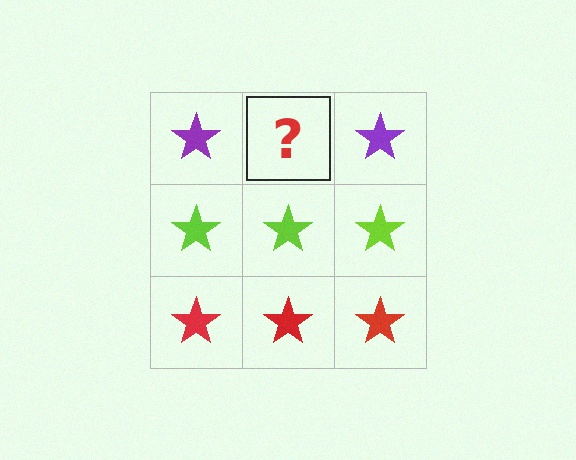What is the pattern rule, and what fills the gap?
The rule is that each row has a consistent color. The gap should be filled with a purple star.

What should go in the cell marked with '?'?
The missing cell should contain a purple star.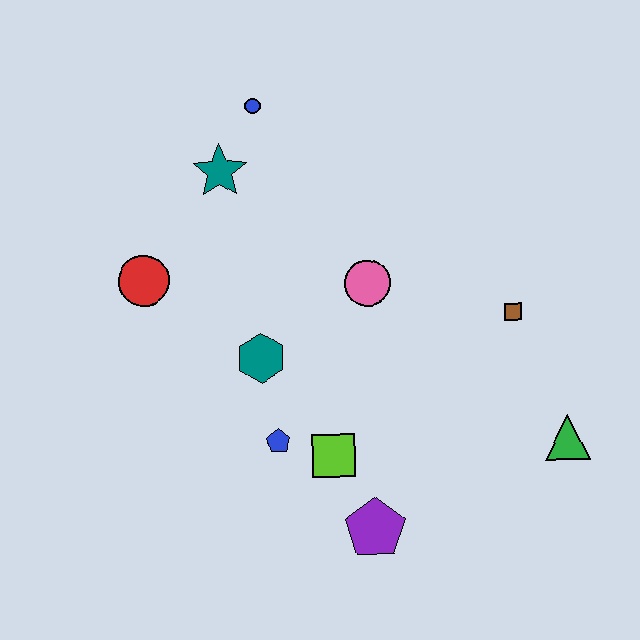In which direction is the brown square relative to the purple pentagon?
The brown square is above the purple pentagon.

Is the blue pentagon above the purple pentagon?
Yes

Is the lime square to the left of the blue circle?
No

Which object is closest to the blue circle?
The teal star is closest to the blue circle.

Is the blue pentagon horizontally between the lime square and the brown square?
No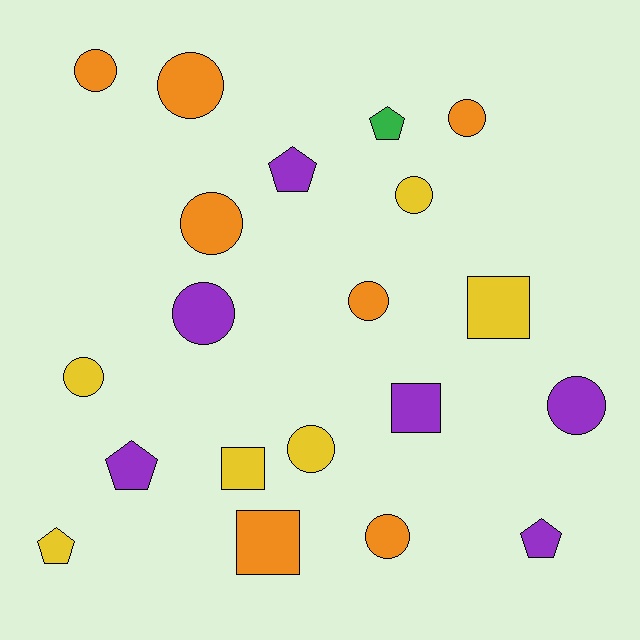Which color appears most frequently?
Orange, with 7 objects.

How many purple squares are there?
There is 1 purple square.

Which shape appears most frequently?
Circle, with 11 objects.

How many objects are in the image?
There are 20 objects.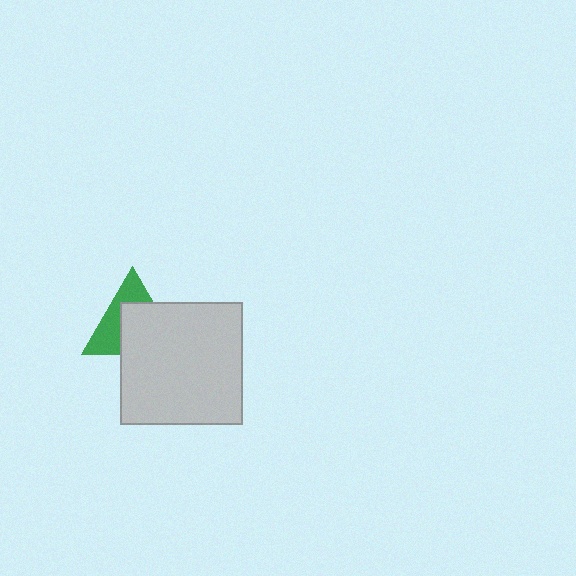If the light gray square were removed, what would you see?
You would see the complete green triangle.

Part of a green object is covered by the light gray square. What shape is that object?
It is a triangle.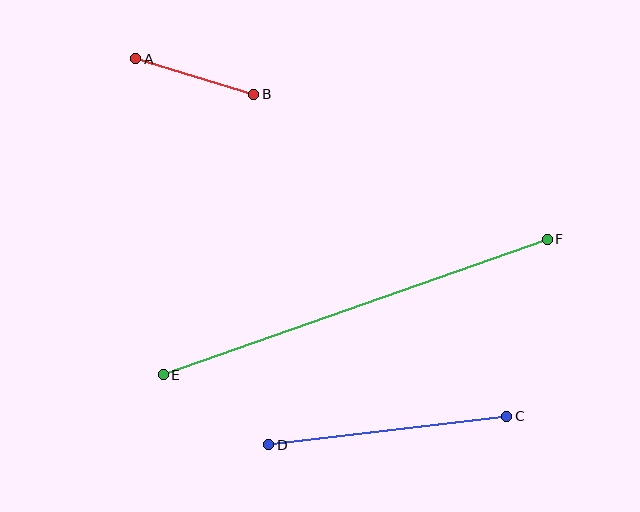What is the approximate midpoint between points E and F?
The midpoint is at approximately (355, 307) pixels.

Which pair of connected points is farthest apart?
Points E and F are farthest apart.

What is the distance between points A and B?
The distance is approximately 123 pixels.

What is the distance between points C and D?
The distance is approximately 240 pixels.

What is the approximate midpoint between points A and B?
The midpoint is at approximately (195, 76) pixels.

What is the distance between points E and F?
The distance is approximately 408 pixels.